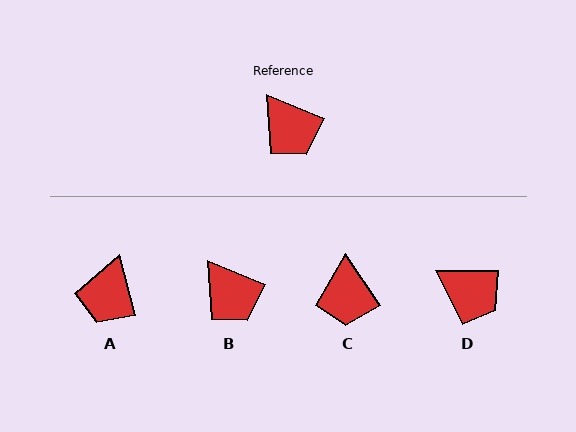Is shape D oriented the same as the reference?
No, it is off by about 23 degrees.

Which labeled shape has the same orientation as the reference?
B.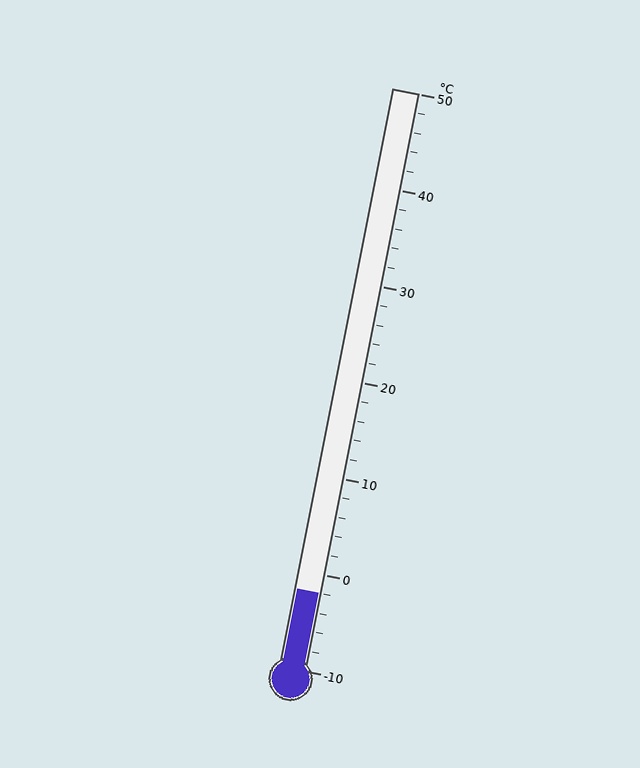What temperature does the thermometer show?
The thermometer shows approximately -2°C.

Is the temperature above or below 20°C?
The temperature is below 20°C.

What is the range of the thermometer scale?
The thermometer scale ranges from -10°C to 50°C.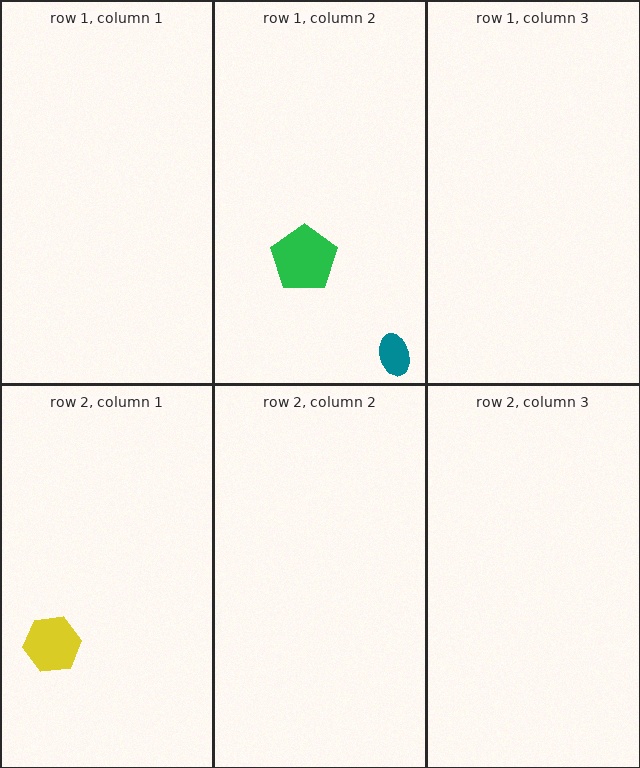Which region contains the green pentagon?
The row 1, column 2 region.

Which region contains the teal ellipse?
The row 1, column 2 region.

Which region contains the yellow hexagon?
The row 2, column 1 region.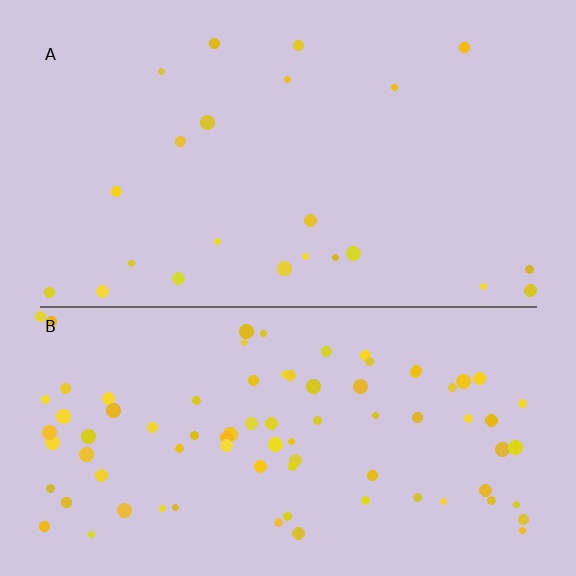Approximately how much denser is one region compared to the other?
Approximately 3.7× — region B over region A.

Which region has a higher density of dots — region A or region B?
B (the bottom).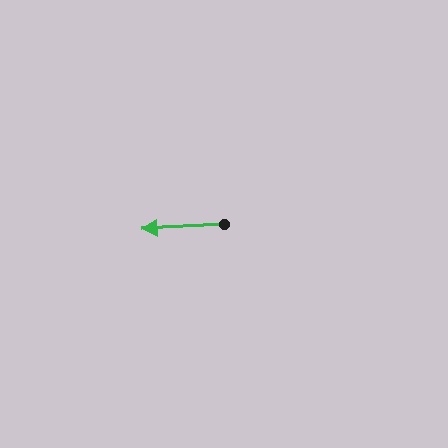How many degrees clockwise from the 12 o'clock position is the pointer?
Approximately 267 degrees.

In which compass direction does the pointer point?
West.